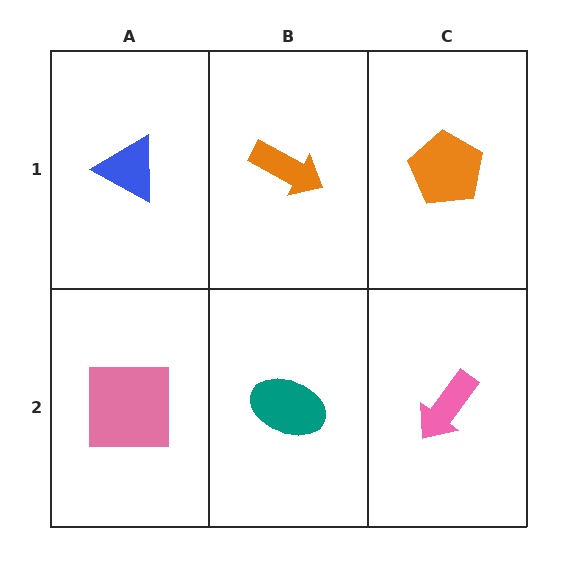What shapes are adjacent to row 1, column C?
A pink arrow (row 2, column C), an orange arrow (row 1, column B).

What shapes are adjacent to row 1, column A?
A pink square (row 2, column A), an orange arrow (row 1, column B).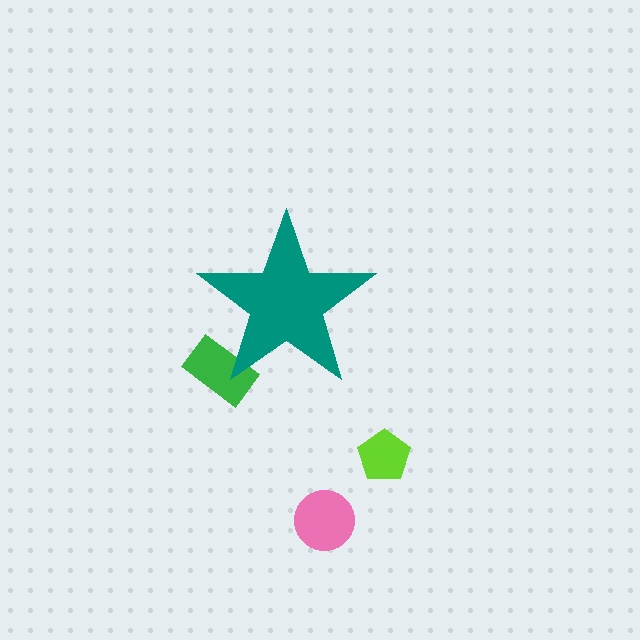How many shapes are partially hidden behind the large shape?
1 shape is partially hidden.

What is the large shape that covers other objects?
A teal star.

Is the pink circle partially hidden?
No, the pink circle is fully visible.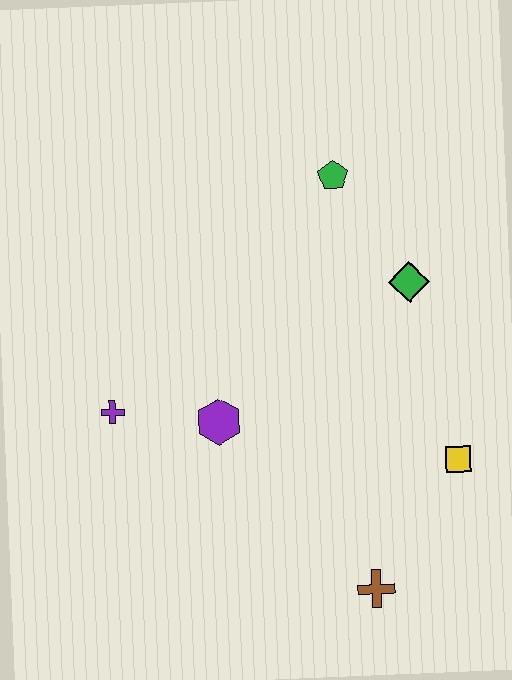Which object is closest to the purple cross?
The purple hexagon is closest to the purple cross.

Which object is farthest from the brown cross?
The green pentagon is farthest from the brown cross.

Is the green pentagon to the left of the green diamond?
Yes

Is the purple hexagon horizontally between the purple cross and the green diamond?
Yes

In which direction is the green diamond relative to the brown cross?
The green diamond is above the brown cross.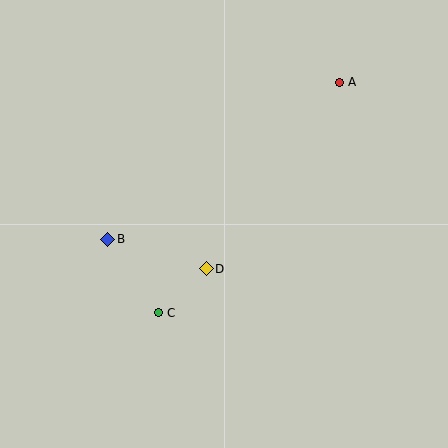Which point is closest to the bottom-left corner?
Point C is closest to the bottom-left corner.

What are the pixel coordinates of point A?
Point A is at (339, 82).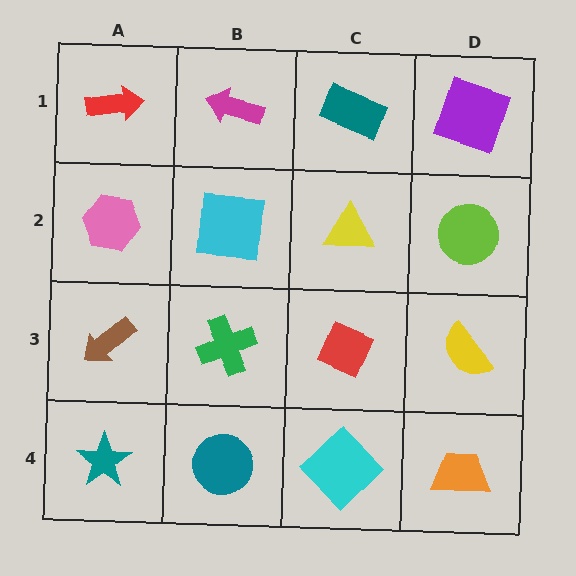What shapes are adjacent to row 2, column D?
A purple square (row 1, column D), a yellow semicircle (row 3, column D), a yellow triangle (row 2, column C).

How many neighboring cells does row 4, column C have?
3.